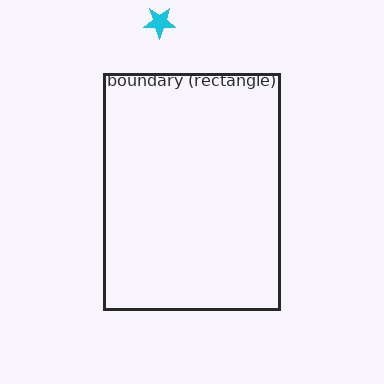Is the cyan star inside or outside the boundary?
Outside.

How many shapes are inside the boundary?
0 inside, 1 outside.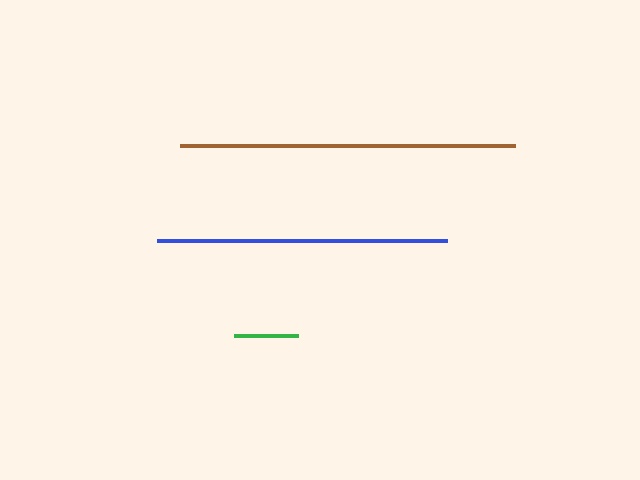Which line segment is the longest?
The brown line is the longest at approximately 335 pixels.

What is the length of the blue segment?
The blue segment is approximately 290 pixels long.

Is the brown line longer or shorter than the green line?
The brown line is longer than the green line.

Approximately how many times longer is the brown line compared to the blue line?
The brown line is approximately 1.2 times the length of the blue line.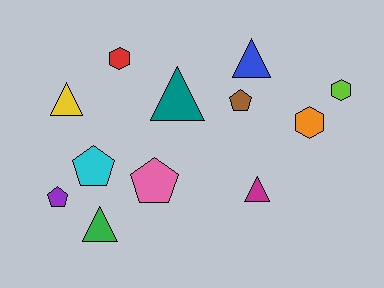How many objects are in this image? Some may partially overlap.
There are 12 objects.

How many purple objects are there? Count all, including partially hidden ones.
There is 1 purple object.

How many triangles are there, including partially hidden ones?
There are 5 triangles.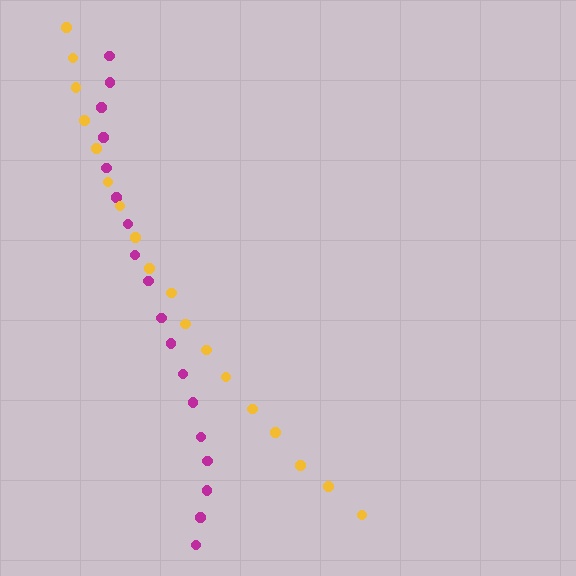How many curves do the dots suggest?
There are 2 distinct paths.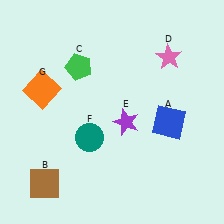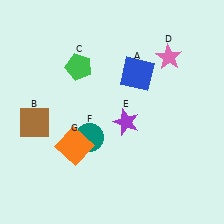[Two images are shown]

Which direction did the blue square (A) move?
The blue square (A) moved up.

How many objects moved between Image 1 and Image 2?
3 objects moved between the two images.